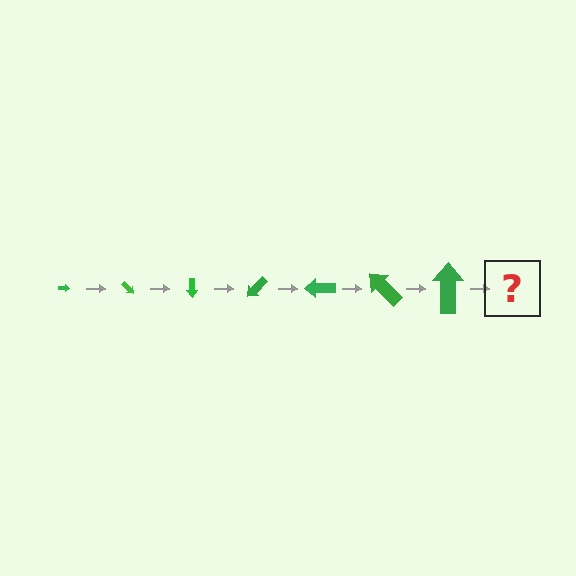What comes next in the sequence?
The next element should be an arrow, larger than the previous one and rotated 315 degrees from the start.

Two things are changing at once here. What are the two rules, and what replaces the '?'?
The two rules are that the arrow grows larger each step and it rotates 45 degrees each step. The '?' should be an arrow, larger than the previous one and rotated 315 degrees from the start.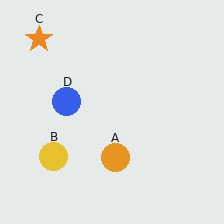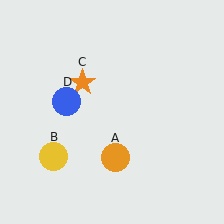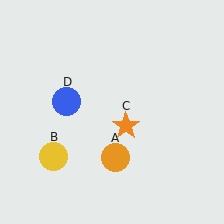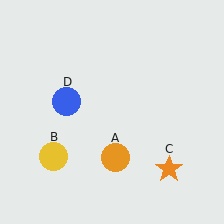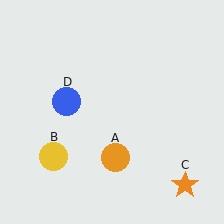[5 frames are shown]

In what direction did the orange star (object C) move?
The orange star (object C) moved down and to the right.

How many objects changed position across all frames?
1 object changed position: orange star (object C).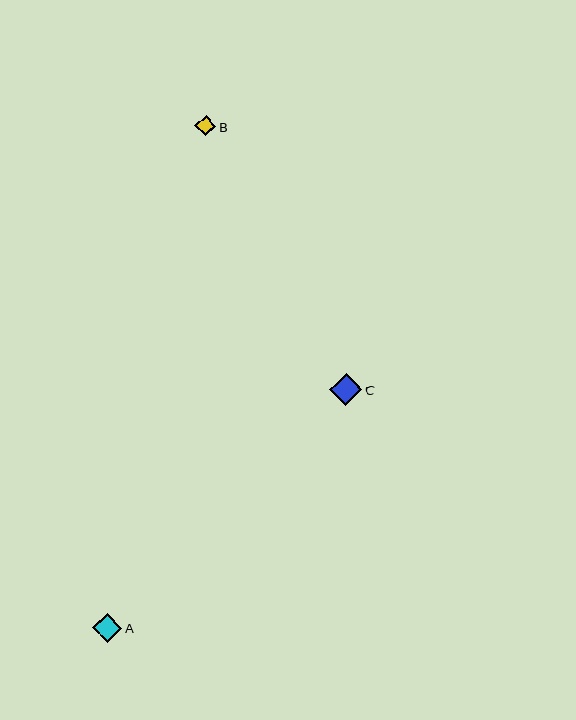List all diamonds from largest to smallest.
From largest to smallest: C, A, B.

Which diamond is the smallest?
Diamond B is the smallest with a size of approximately 21 pixels.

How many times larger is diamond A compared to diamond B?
Diamond A is approximately 1.4 times the size of diamond B.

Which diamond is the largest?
Diamond C is the largest with a size of approximately 32 pixels.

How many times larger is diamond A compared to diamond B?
Diamond A is approximately 1.4 times the size of diamond B.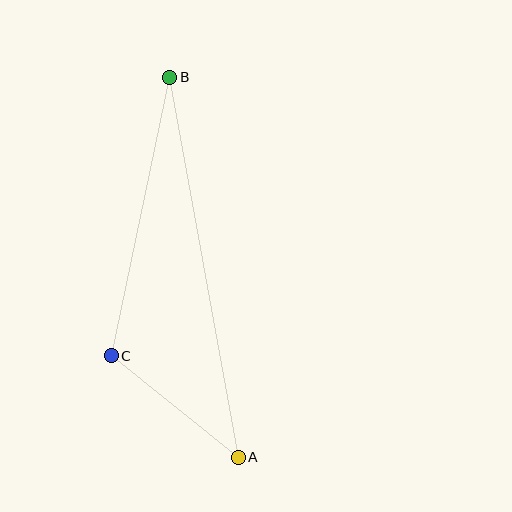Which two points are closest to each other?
Points A and C are closest to each other.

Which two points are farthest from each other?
Points A and B are farthest from each other.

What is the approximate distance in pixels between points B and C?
The distance between B and C is approximately 284 pixels.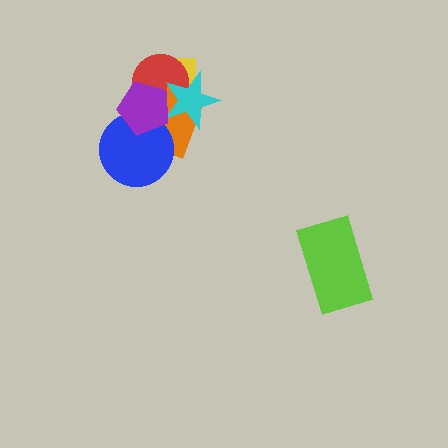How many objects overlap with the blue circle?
2 objects overlap with the blue circle.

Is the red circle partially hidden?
Yes, it is partially covered by another shape.